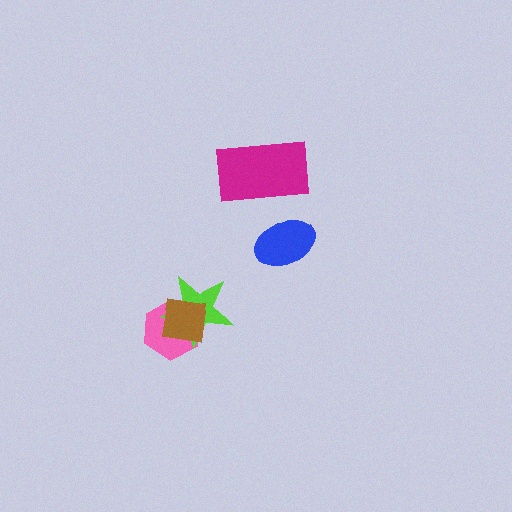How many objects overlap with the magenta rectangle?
0 objects overlap with the magenta rectangle.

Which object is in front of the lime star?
The brown square is in front of the lime star.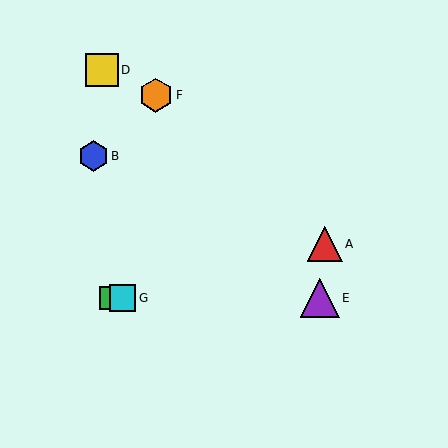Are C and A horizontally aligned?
No, C is at y≈298 and A is at y≈244.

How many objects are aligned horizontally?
3 objects (C, E, G) are aligned horizontally.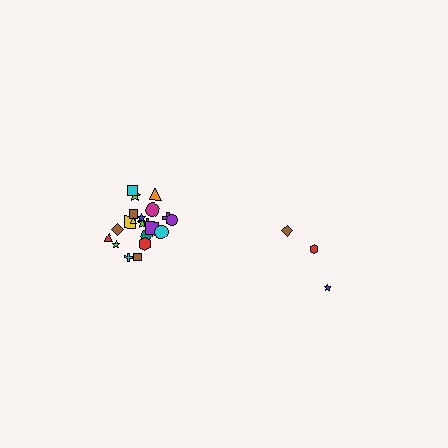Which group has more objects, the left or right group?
The left group.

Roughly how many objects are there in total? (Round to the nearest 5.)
Roughly 25 objects in total.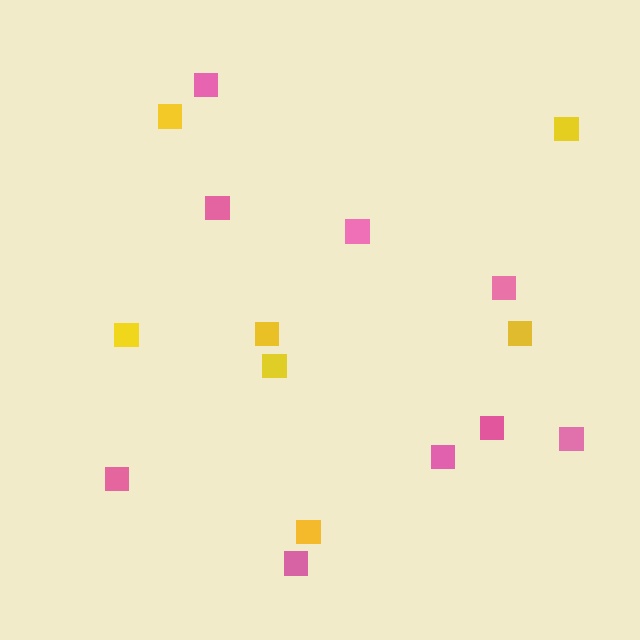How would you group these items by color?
There are 2 groups: one group of pink squares (9) and one group of yellow squares (7).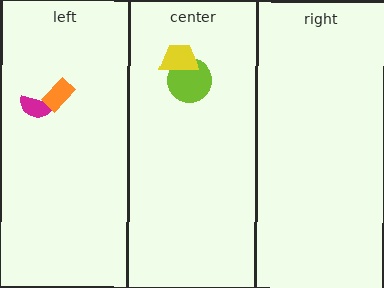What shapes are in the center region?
The lime circle, the yellow trapezoid.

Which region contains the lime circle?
The center region.